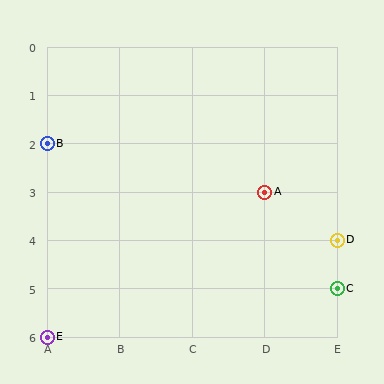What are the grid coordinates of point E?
Point E is at grid coordinates (A, 6).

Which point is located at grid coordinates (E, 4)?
Point D is at (E, 4).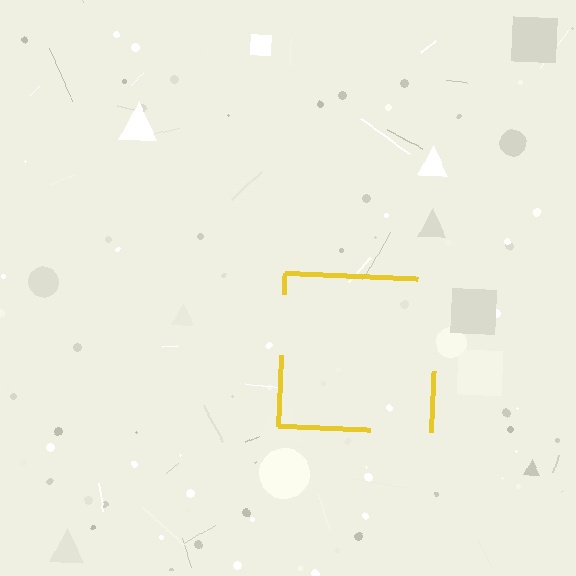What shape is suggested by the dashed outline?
The dashed outline suggests a square.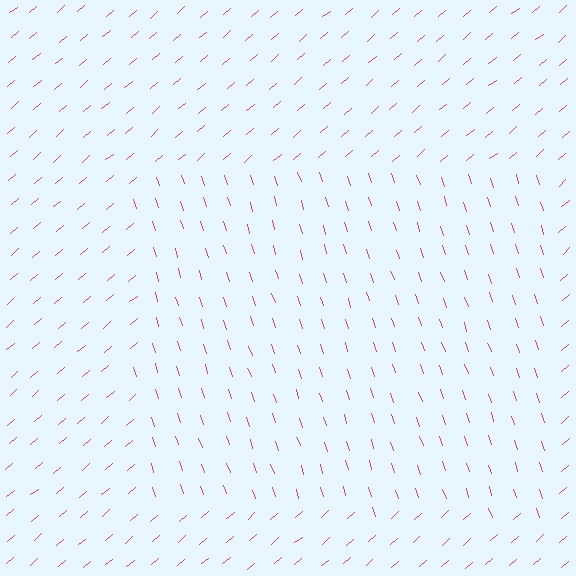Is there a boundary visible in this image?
Yes, there is a texture boundary formed by a change in line orientation.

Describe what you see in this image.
The image is filled with small magenta line segments. A rectangle region in the image has lines oriented differently from the surrounding lines, creating a visible texture boundary.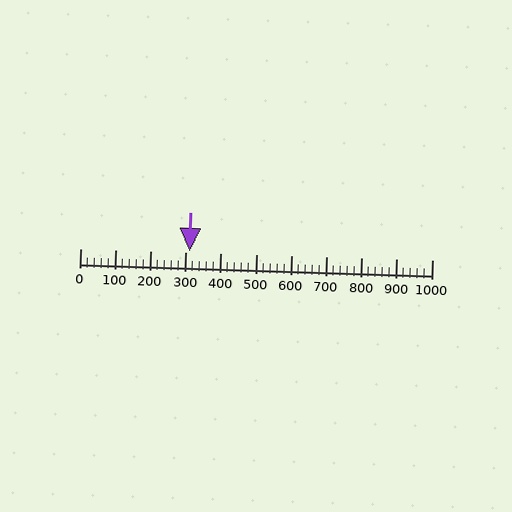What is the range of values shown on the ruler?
The ruler shows values from 0 to 1000.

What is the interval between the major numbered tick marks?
The major tick marks are spaced 100 units apart.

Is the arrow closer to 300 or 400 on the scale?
The arrow is closer to 300.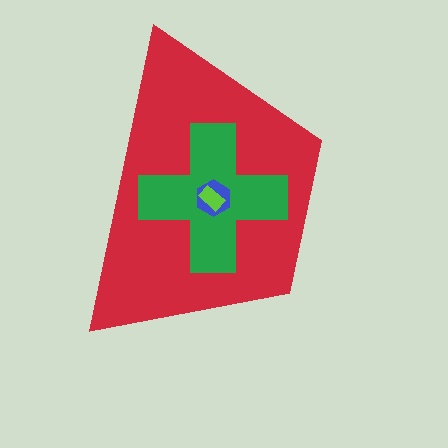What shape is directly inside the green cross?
The blue hexagon.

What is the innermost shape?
The lime rectangle.